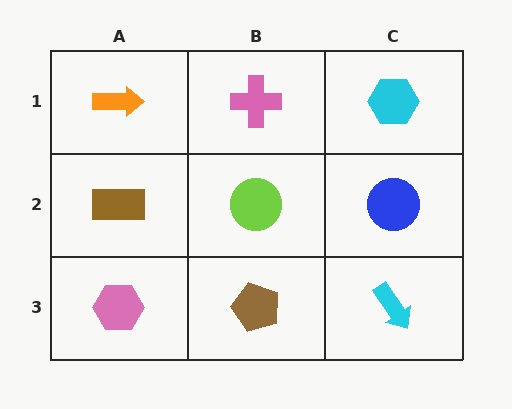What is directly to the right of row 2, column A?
A lime circle.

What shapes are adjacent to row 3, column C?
A blue circle (row 2, column C), a brown pentagon (row 3, column B).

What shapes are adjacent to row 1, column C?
A blue circle (row 2, column C), a pink cross (row 1, column B).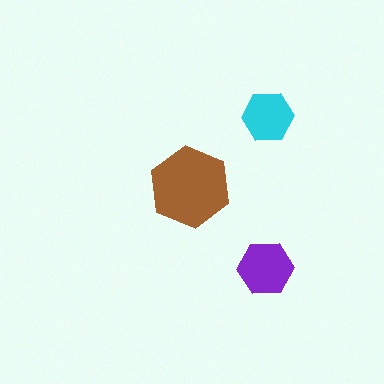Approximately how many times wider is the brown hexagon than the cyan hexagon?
About 1.5 times wider.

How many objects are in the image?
There are 3 objects in the image.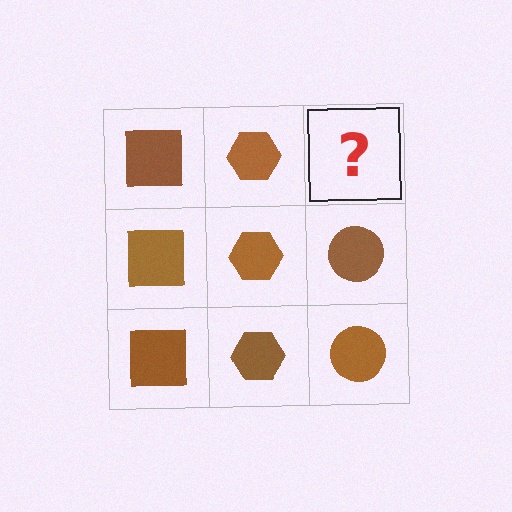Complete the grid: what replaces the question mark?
The question mark should be replaced with a brown circle.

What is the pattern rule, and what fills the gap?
The rule is that each column has a consistent shape. The gap should be filled with a brown circle.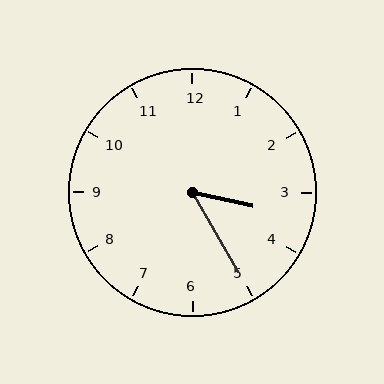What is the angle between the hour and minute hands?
Approximately 48 degrees.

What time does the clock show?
3:25.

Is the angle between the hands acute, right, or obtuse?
It is acute.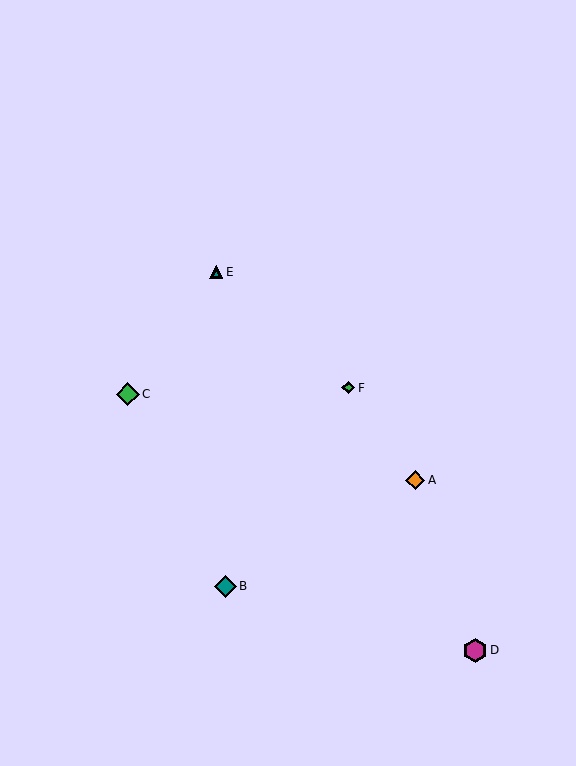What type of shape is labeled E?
Shape E is a teal triangle.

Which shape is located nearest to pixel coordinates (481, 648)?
The magenta hexagon (labeled D) at (475, 650) is nearest to that location.